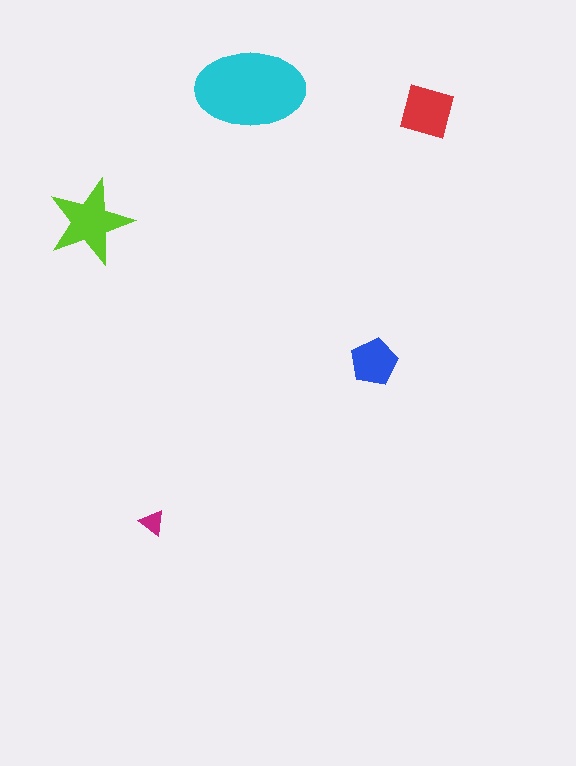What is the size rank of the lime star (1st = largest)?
2nd.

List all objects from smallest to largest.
The magenta triangle, the blue pentagon, the red square, the lime star, the cyan ellipse.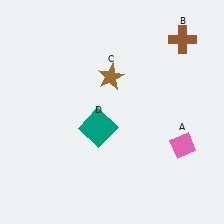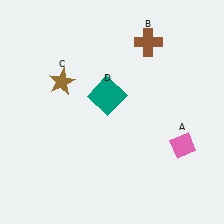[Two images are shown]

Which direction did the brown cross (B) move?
The brown cross (B) moved left.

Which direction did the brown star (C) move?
The brown star (C) moved left.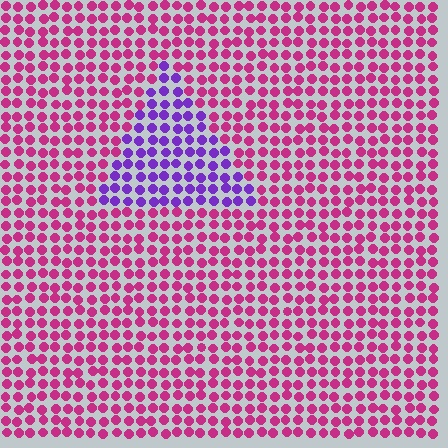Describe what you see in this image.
The image is filled with small magenta elements in a uniform arrangement. A triangle-shaped region is visible where the elements are tinted to a slightly different hue, forming a subtle color boundary.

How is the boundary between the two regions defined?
The boundary is defined purely by a slight shift in hue (about 55 degrees). Spacing, size, and orientation are identical on both sides.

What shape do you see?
I see a triangle.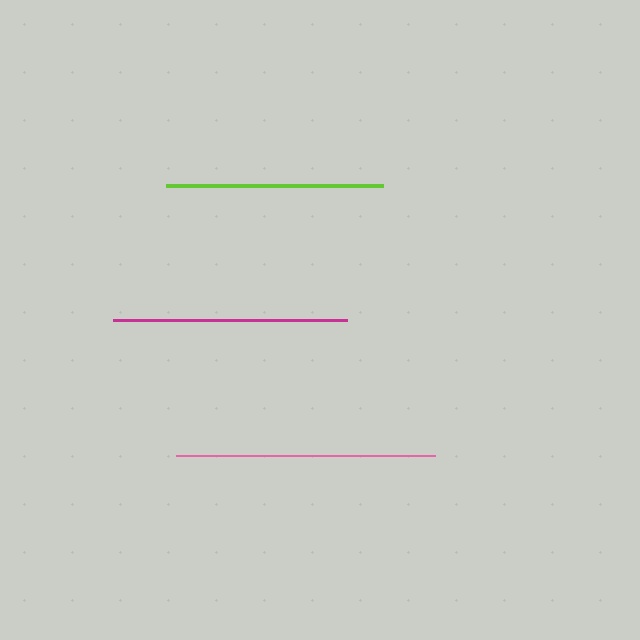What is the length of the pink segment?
The pink segment is approximately 259 pixels long.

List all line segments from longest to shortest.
From longest to shortest: pink, magenta, lime.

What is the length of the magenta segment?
The magenta segment is approximately 234 pixels long.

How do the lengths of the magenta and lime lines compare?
The magenta and lime lines are approximately the same length.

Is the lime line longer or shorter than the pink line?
The pink line is longer than the lime line.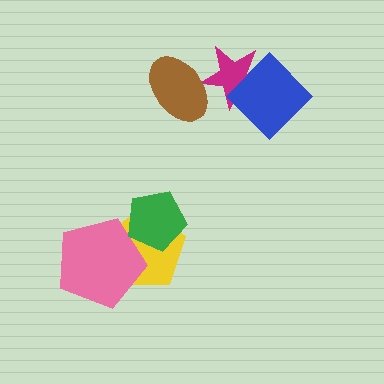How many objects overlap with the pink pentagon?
2 objects overlap with the pink pentagon.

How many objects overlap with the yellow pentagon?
2 objects overlap with the yellow pentagon.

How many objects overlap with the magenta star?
2 objects overlap with the magenta star.